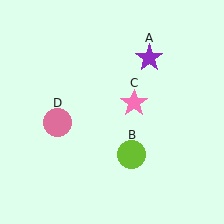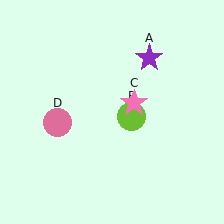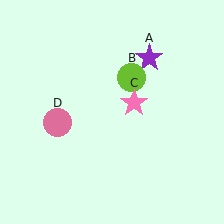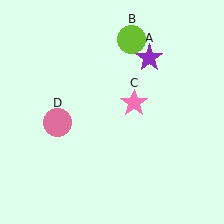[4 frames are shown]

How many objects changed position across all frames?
1 object changed position: lime circle (object B).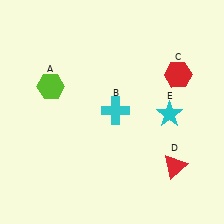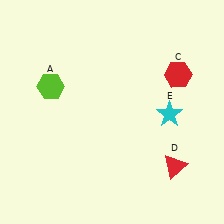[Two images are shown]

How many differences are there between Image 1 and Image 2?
There is 1 difference between the two images.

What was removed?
The cyan cross (B) was removed in Image 2.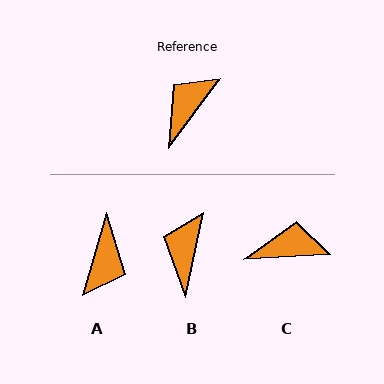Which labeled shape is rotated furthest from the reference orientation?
A, about 159 degrees away.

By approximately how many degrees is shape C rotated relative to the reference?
Approximately 50 degrees clockwise.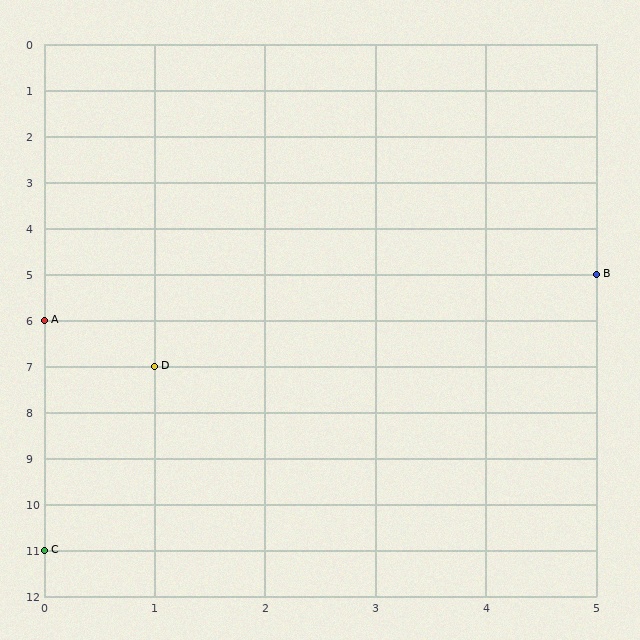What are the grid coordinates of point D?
Point D is at grid coordinates (1, 7).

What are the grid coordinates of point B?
Point B is at grid coordinates (5, 5).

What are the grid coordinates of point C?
Point C is at grid coordinates (0, 11).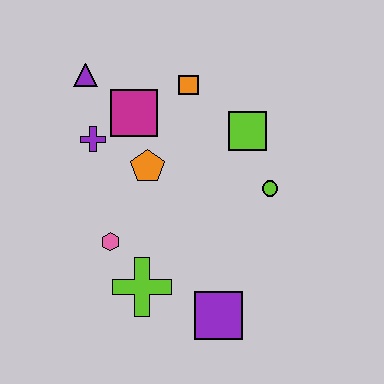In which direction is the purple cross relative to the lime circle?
The purple cross is to the left of the lime circle.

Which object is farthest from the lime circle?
The purple triangle is farthest from the lime circle.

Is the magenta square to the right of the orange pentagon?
No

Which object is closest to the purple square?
The lime cross is closest to the purple square.